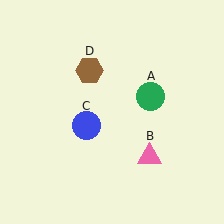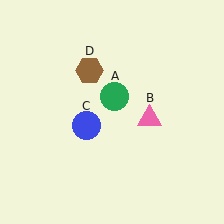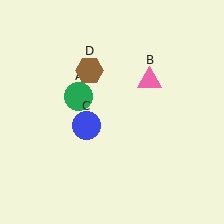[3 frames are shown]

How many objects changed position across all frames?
2 objects changed position: green circle (object A), pink triangle (object B).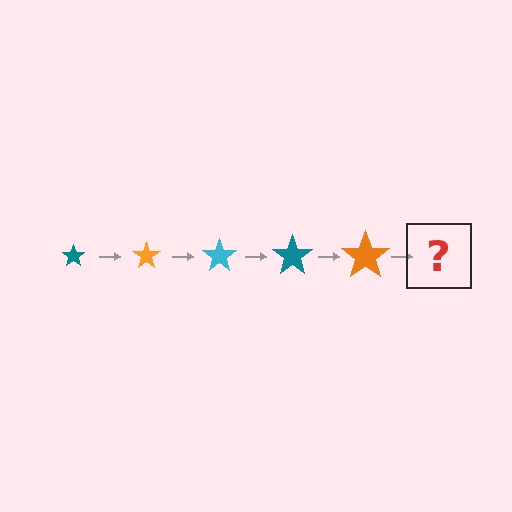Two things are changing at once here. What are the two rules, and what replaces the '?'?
The two rules are that the star grows larger each step and the color cycles through teal, orange, and cyan. The '?' should be a cyan star, larger than the previous one.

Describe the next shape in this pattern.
It should be a cyan star, larger than the previous one.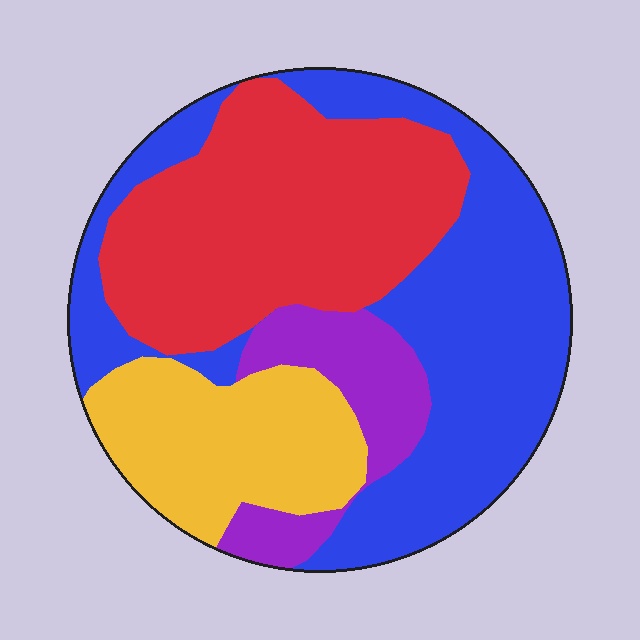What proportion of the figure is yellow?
Yellow covers 18% of the figure.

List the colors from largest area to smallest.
From largest to smallest: blue, red, yellow, purple.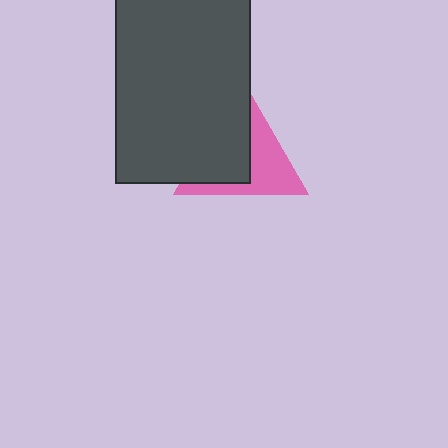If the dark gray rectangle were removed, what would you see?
You would see the complete pink triangle.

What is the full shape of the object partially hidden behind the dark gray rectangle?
The partially hidden object is a pink triangle.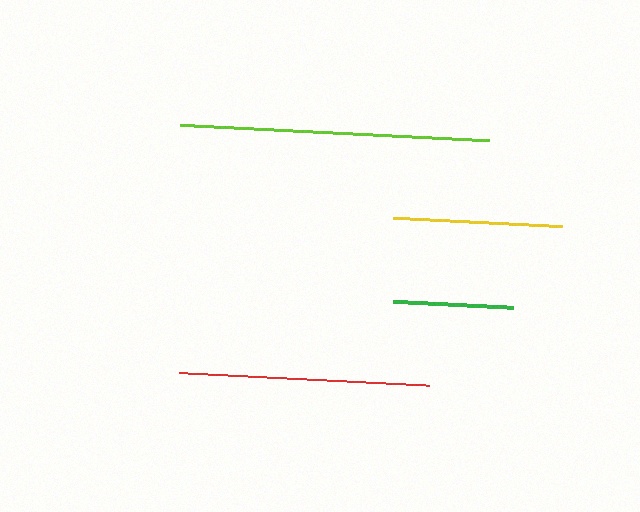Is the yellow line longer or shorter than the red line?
The red line is longer than the yellow line.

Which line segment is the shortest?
The green line is the shortest at approximately 120 pixels.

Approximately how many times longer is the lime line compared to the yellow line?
The lime line is approximately 1.8 times the length of the yellow line.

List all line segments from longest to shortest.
From longest to shortest: lime, red, yellow, green.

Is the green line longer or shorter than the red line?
The red line is longer than the green line.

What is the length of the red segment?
The red segment is approximately 251 pixels long.